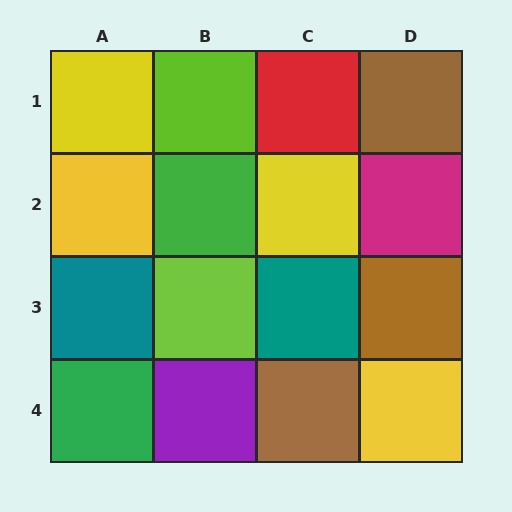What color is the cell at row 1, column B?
Lime.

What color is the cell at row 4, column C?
Brown.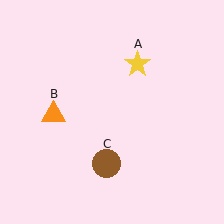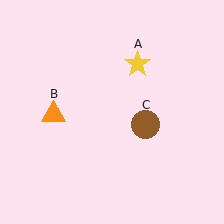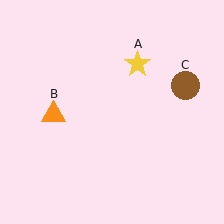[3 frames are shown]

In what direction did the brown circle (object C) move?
The brown circle (object C) moved up and to the right.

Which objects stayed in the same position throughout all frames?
Yellow star (object A) and orange triangle (object B) remained stationary.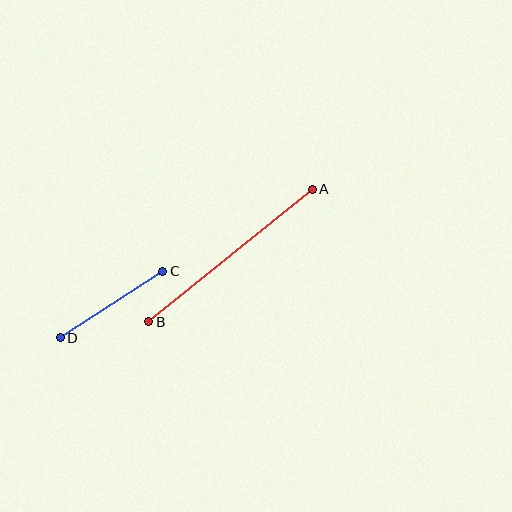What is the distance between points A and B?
The distance is approximately 211 pixels.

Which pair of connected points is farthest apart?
Points A and B are farthest apart.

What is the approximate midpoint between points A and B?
The midpoint is at approximately (231, 255) pixels.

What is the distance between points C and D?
The distance is approximately 122 pixels.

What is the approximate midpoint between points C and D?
The midpoint is at approximately (111, 304) pixels.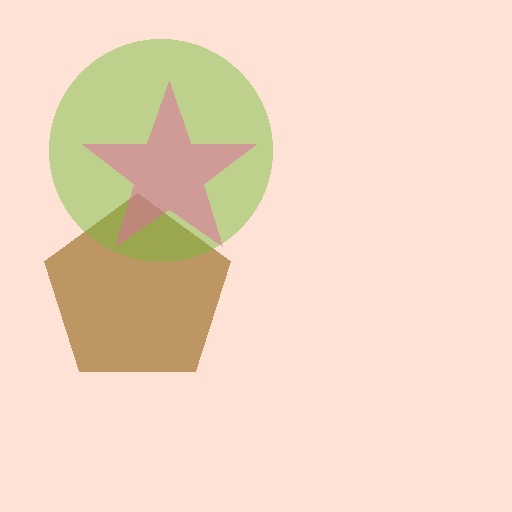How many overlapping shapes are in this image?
There are 3 overlapping shapes in the image.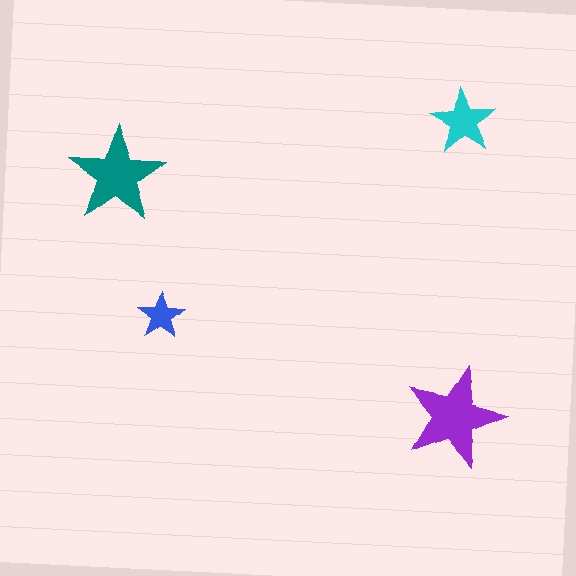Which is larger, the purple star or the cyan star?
The purple one.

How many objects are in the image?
There are 4 objects in the image.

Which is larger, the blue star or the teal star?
The teal one.